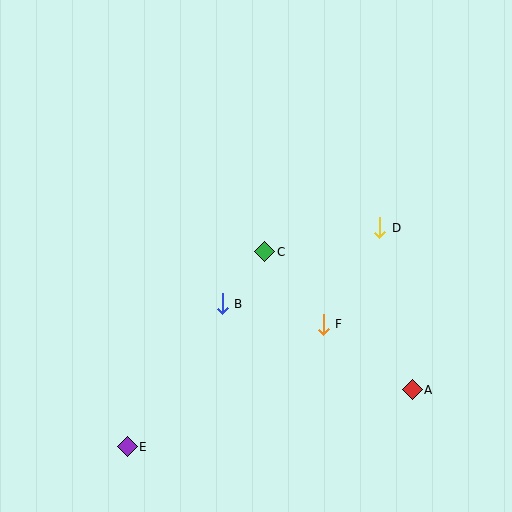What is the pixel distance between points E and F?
The distance between E and F is 231 pixels.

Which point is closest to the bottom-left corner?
Point E is closest to the bottom-left corner.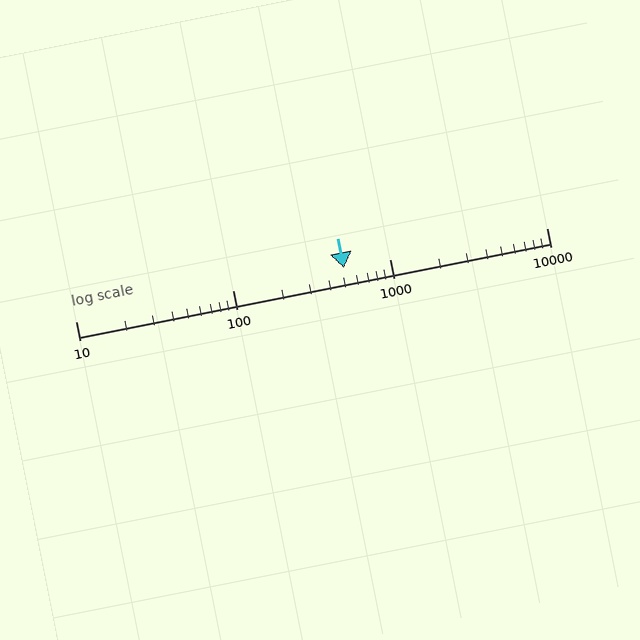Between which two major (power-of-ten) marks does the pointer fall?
The pointer is between 100 and 1000.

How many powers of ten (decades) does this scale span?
The scale spans 3 decades, from 10 to 10000.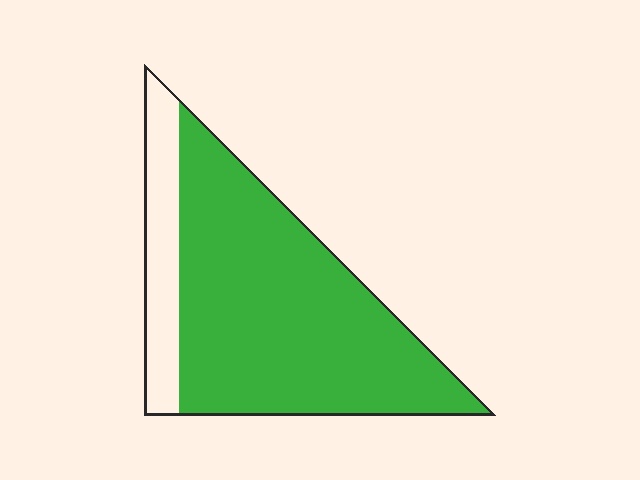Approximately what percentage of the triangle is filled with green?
Approximately 80%.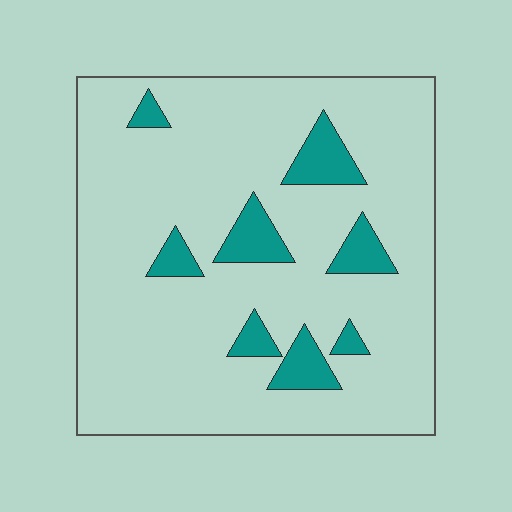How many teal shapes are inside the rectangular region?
8.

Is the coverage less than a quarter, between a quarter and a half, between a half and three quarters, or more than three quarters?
Less than a quarter.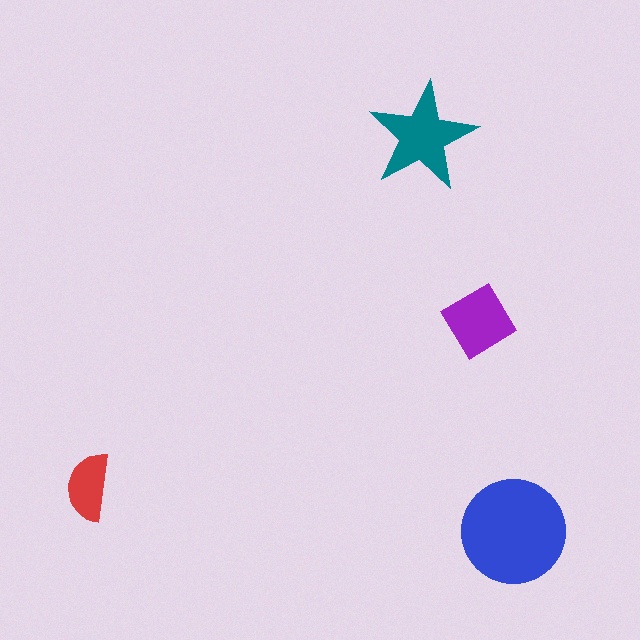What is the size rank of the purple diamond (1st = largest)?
3rd.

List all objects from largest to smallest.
The blue circle, the teal star, the purple diamond, the red semicircle.